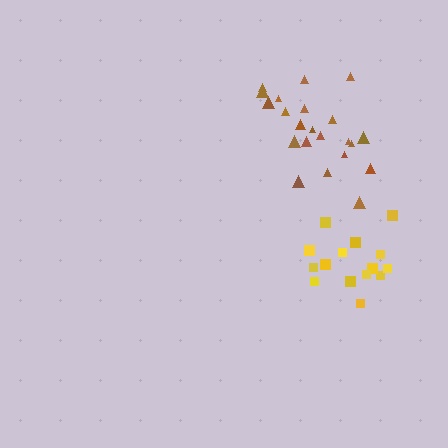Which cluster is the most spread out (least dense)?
Brown.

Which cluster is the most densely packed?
Yellow.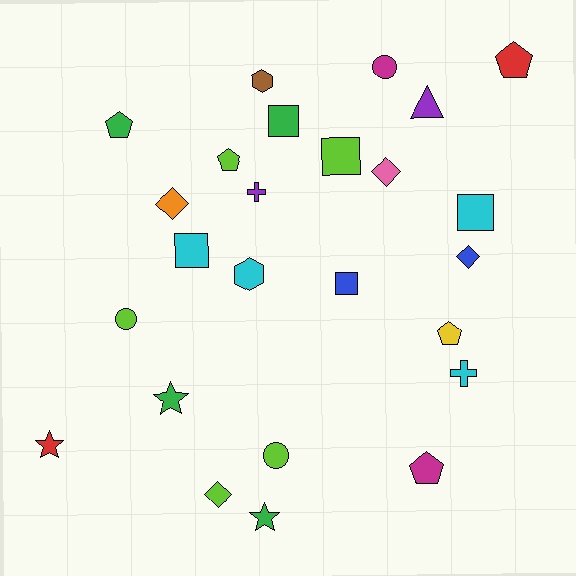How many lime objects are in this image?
There are 5 lime objects.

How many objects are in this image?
There are 25 objects.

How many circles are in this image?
There are 3 circles.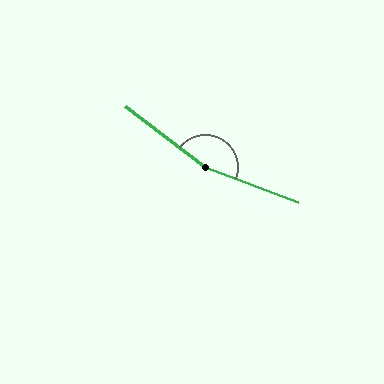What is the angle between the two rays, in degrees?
Approximately 163 degrees.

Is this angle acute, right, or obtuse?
It is obtuse.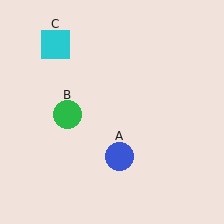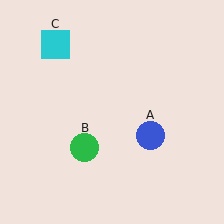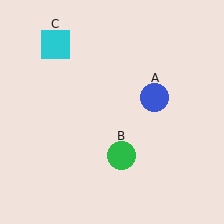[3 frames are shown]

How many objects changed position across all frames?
2 objects changed position: blue circle (object A), green circle (object B).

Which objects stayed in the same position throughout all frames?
Cyan square (object C) remained stationary.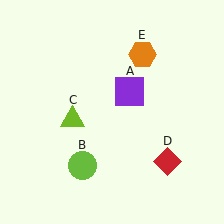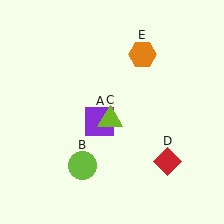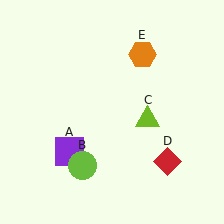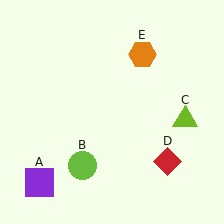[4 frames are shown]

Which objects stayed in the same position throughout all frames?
Lime circle (object B) and red diamond (object D) and orange hexagon (object E) remained stationary.